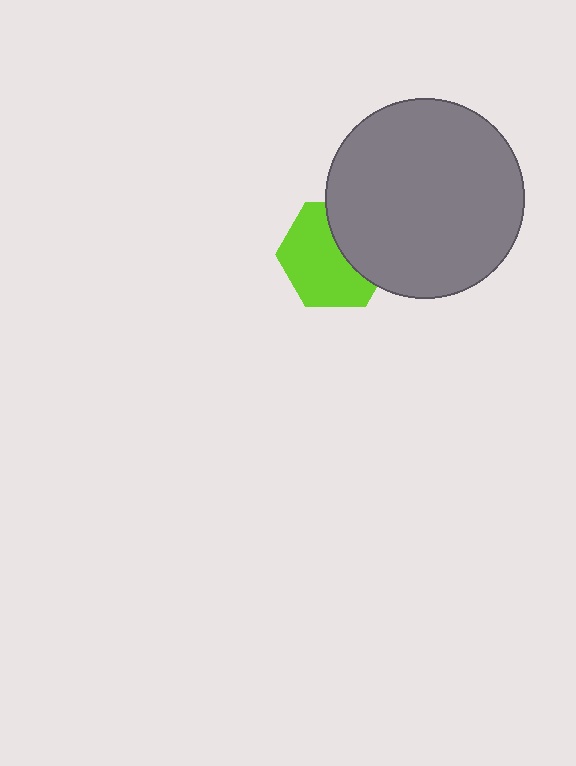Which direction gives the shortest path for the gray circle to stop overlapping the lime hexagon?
Moving right gives the shortest separation.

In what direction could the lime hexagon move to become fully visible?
The lime hexagon could move left. That would shift it out from behind the gray circle entirely.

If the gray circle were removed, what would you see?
You would see the complete lime hexagon.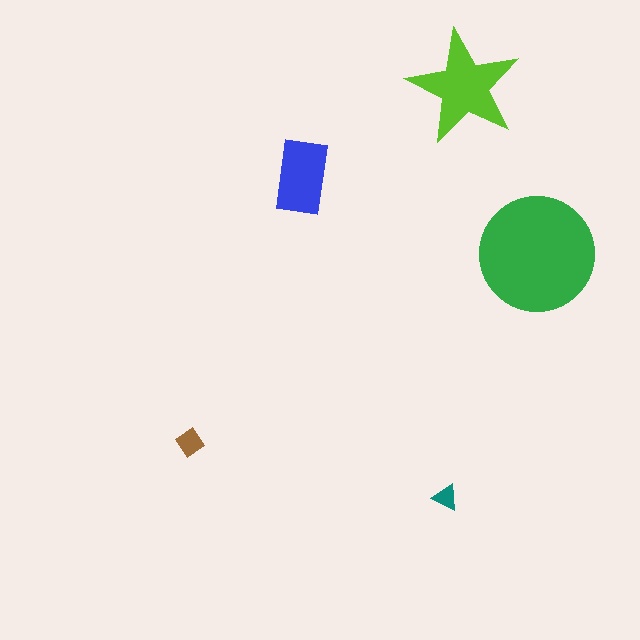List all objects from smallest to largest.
The teal triangle, the brown diamond, the blue rectangle, the lime star, the green circle.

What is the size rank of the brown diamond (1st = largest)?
4th.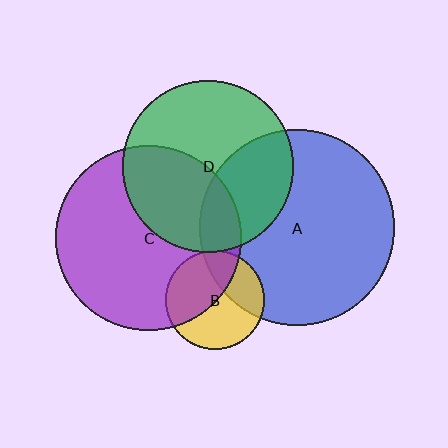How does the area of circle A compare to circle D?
Approximately 1.3 times.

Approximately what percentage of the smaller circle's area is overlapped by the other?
Approximately 5%.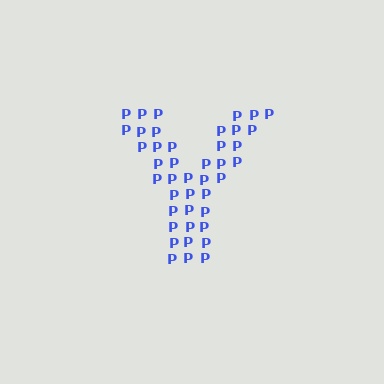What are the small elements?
The small elements are letter P's.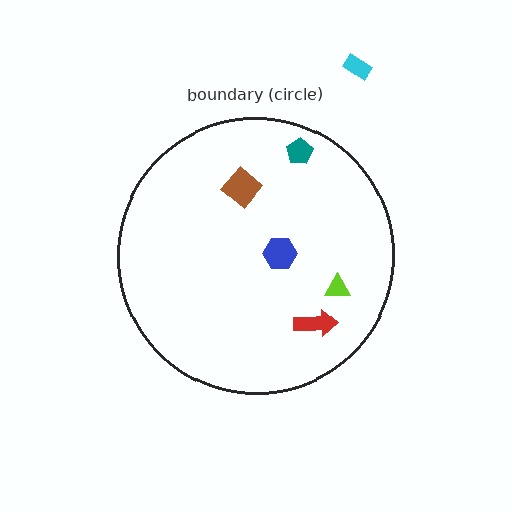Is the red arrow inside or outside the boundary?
Inside.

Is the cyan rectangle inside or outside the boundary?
Outside.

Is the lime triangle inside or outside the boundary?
Inside.